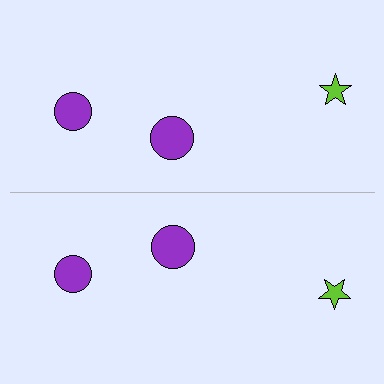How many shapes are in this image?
There are 6 shapes in this image.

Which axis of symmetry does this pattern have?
The pattern has a horizontal axis of symmetry running through the center of the image.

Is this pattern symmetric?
Yes, this pattern has bilateral (reflection) symmetry.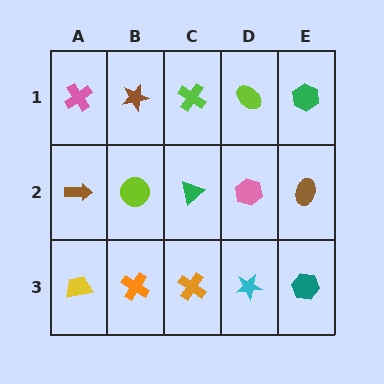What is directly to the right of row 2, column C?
A pink hexagon.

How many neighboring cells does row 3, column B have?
3.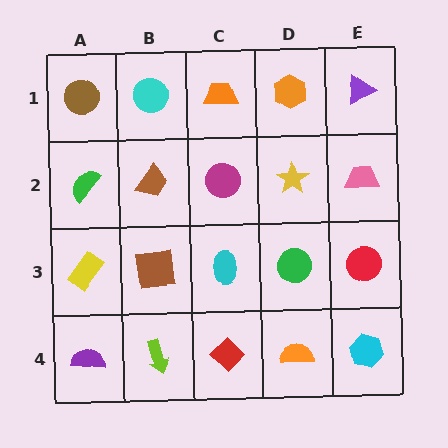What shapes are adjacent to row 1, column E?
A pink trapezoid (row 2, column E), an orange hexagon (row 1, column D).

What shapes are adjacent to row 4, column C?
A cyan ellipse (row 3, column C), a lime arrow (row 4, column B), an orange semicircle (row 4, column D).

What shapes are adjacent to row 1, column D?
A yellow star (row 2, column D), an orange trapezoid (row 1, column C), a purple triangle (row 1, column E).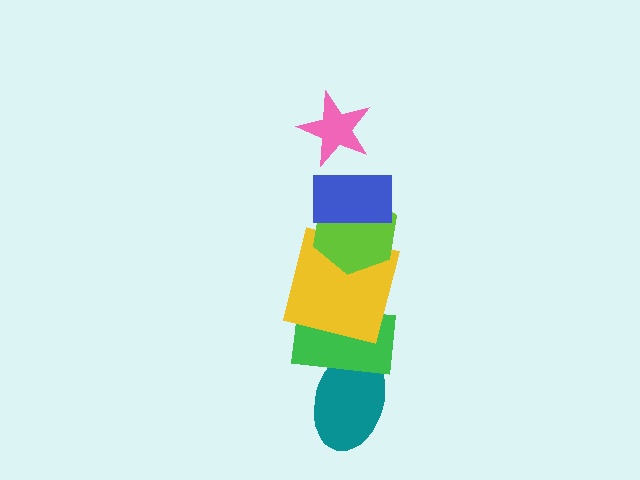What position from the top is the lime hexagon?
The lime hexagon is 3rd from the top.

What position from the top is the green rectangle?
The green rectangle is 5th from the top.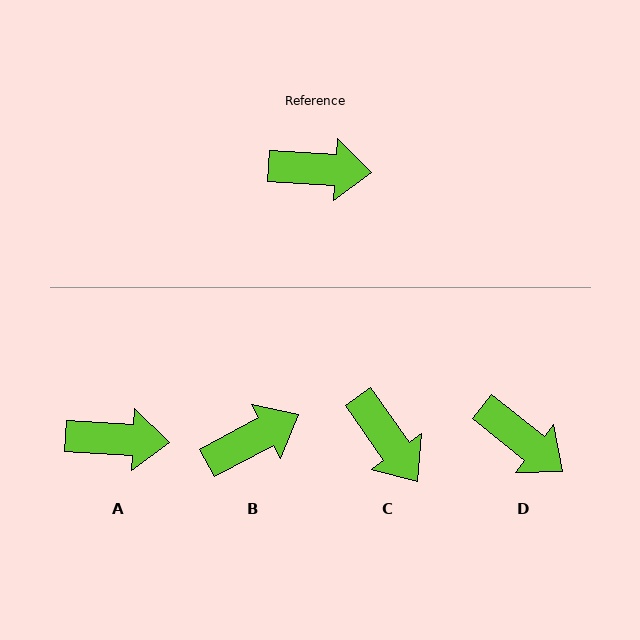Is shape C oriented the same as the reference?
No, it is off by about 51 degrees.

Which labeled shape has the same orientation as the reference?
A.